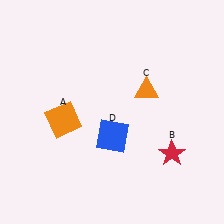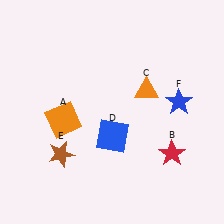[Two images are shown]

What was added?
A brown star (E), a blue star (F) were added in Image 2.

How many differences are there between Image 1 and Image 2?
There are 2 differences between the two images.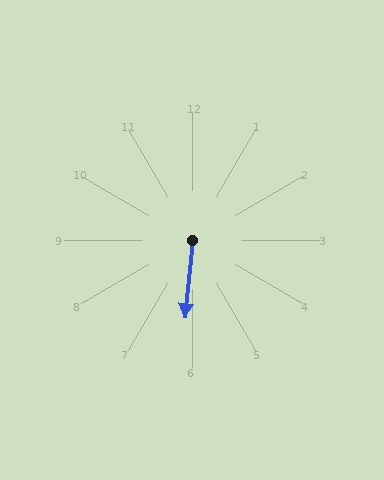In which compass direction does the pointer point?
South.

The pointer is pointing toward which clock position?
Roughly 6 o'clock.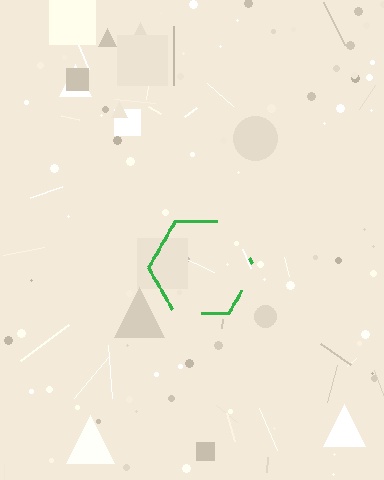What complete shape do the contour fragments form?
The contour fragments form a hexagon.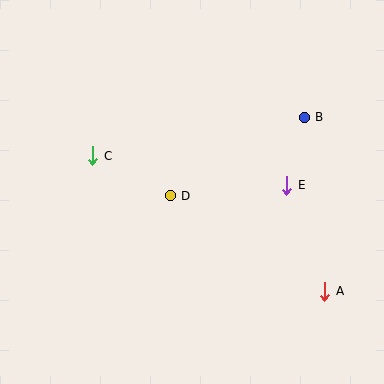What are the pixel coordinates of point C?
Point C is at (93, 156).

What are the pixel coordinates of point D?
Point D is at (170, 196).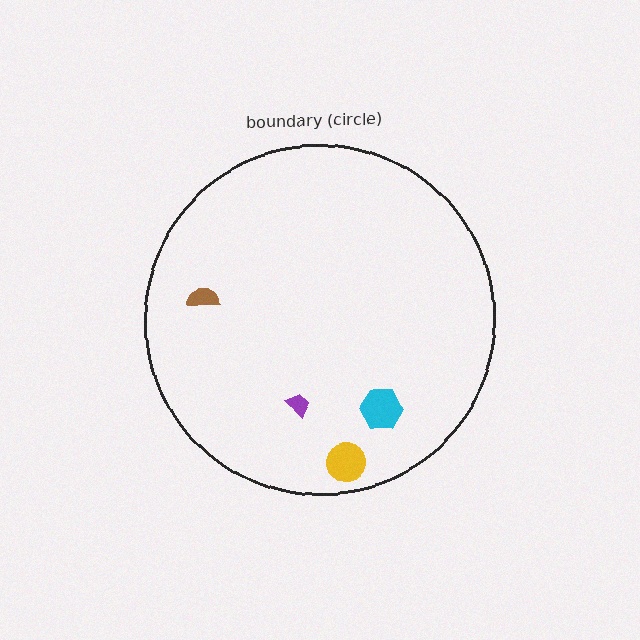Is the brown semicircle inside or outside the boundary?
Inside.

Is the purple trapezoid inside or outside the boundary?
Inside.